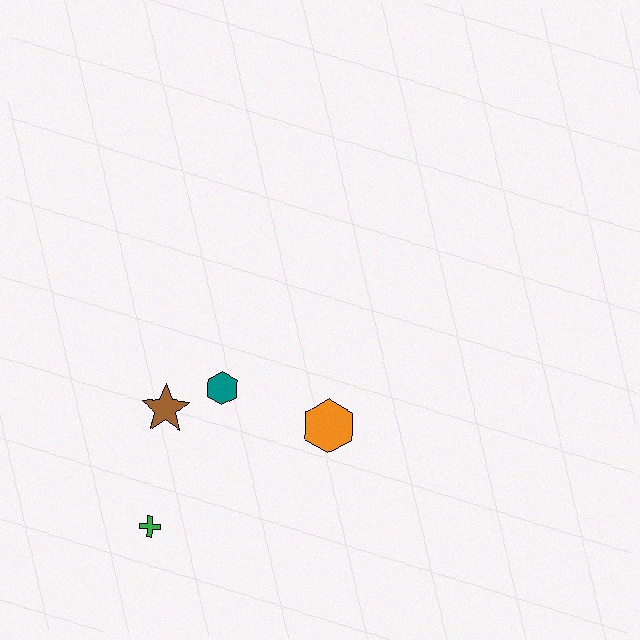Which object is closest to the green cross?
The brown star is closest to the green cross.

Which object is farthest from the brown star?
The orange hexagon is farthest from the brown star.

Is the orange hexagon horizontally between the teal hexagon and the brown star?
No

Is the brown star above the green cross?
Yes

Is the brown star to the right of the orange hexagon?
No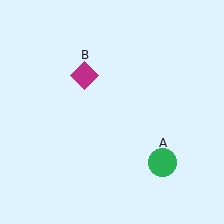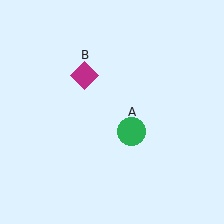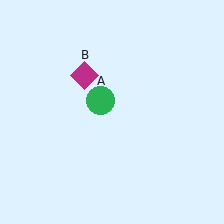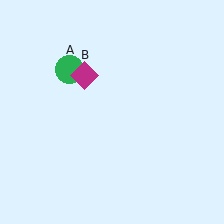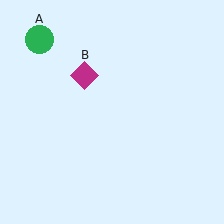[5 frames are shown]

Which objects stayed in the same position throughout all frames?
Magenta diamond (object B) remained stationary.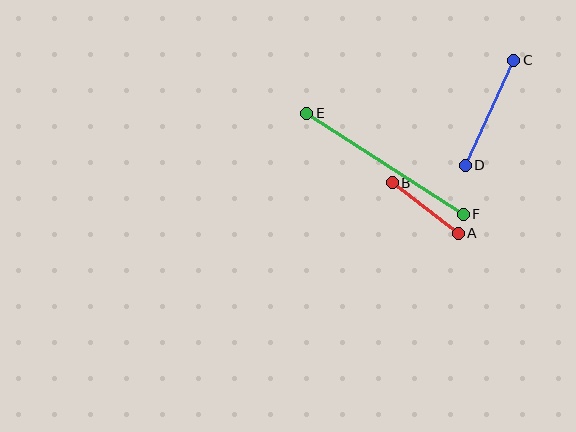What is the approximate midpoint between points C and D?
The midpoint is at approximately (490, 113) pixels.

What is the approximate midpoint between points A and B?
The midpoint is at approximately (425, 208) pixels.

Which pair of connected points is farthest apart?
Points E and F are farthest apart.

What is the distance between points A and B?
The distance is approximately 83 pixels.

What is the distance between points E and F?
The distance is approximately 187 pixels.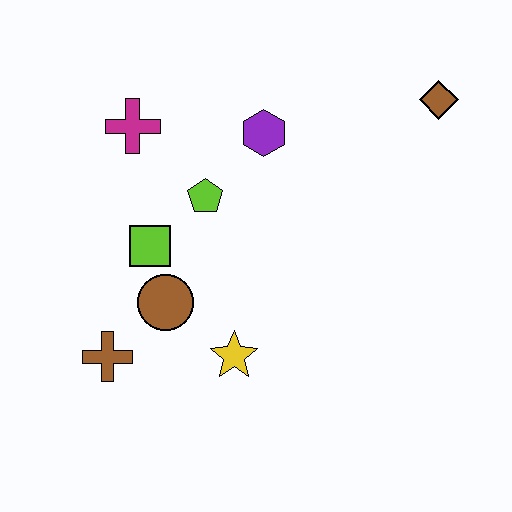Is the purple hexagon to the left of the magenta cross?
No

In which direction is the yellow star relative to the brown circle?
The yellow star is to the right of the brown circle.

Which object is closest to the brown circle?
The lime square is closest to the brown circle.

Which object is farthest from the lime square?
The brown diamond is farthest from the lime square.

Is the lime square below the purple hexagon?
Yes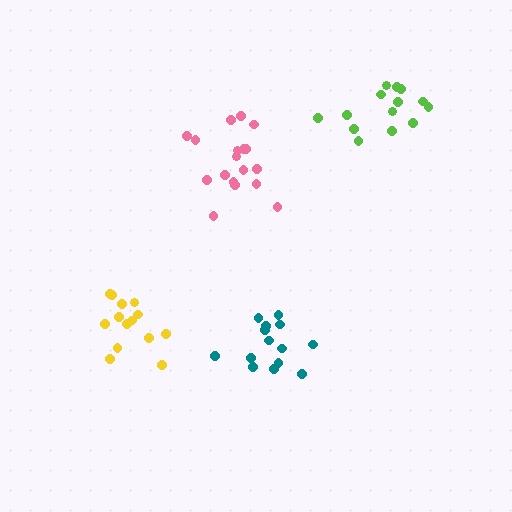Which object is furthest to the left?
The yellow cluster is leftmost.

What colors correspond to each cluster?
The clusters are colored: pink, yellow, lime, teal.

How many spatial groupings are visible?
There are 4 spatial groupings.